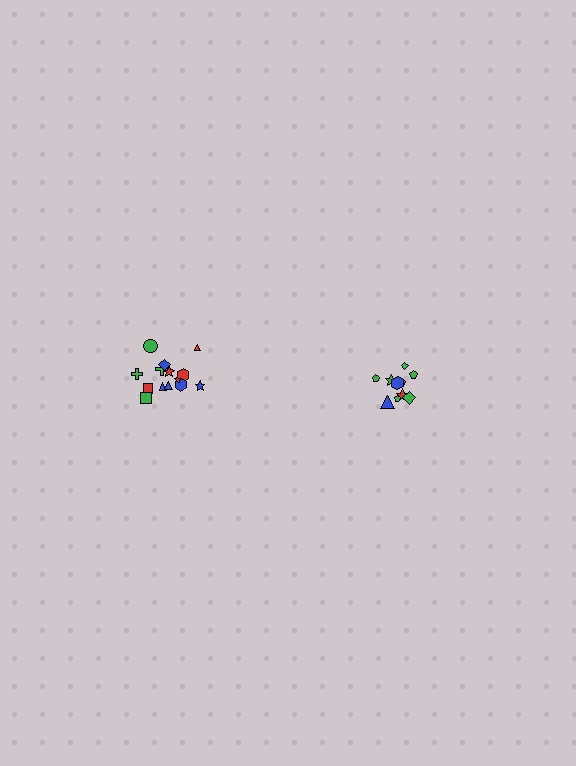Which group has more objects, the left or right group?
The left group.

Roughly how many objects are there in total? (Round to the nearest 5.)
Roughly 25 objects in total.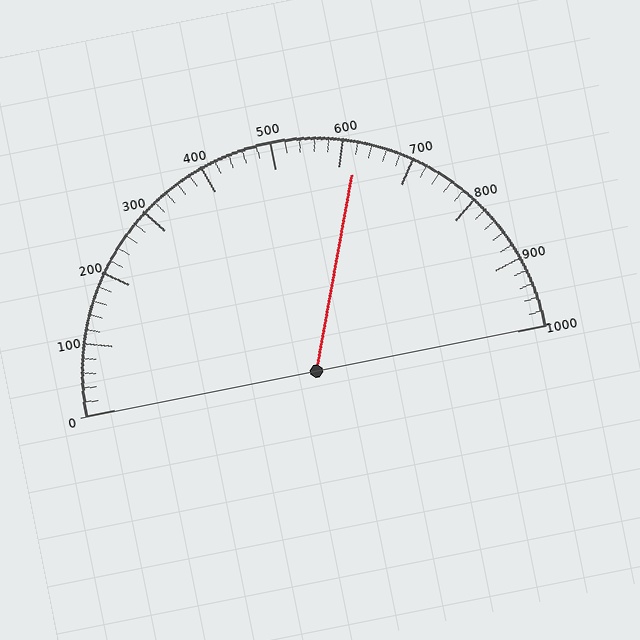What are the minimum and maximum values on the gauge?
The gauge ranges from 0 to 1000.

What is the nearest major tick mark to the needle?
The nearest major tick mark is 600.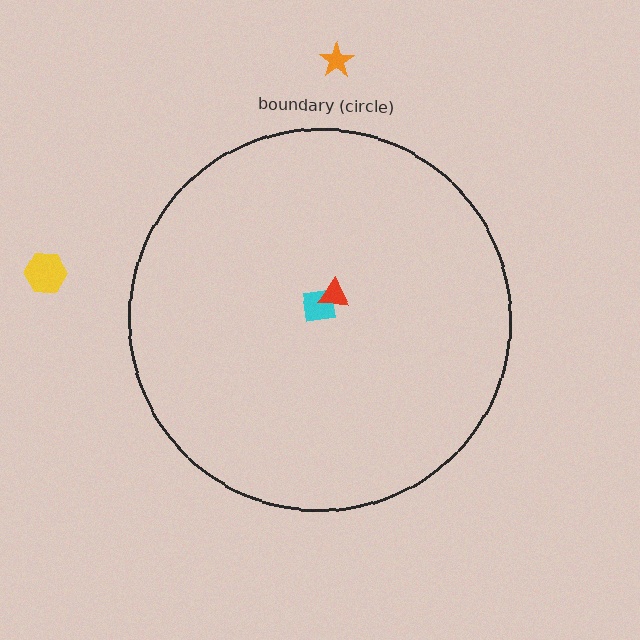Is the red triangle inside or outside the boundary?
Inside.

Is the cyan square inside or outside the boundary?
Inside.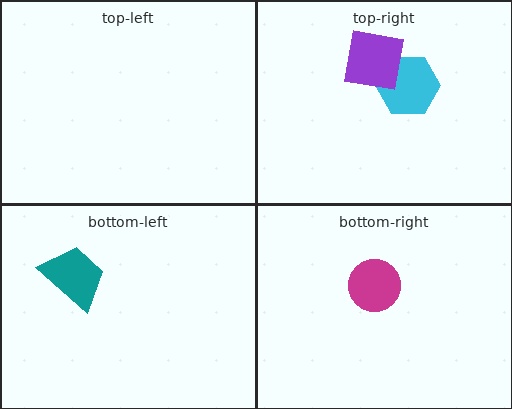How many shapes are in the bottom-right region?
1.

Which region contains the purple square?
The top-right region.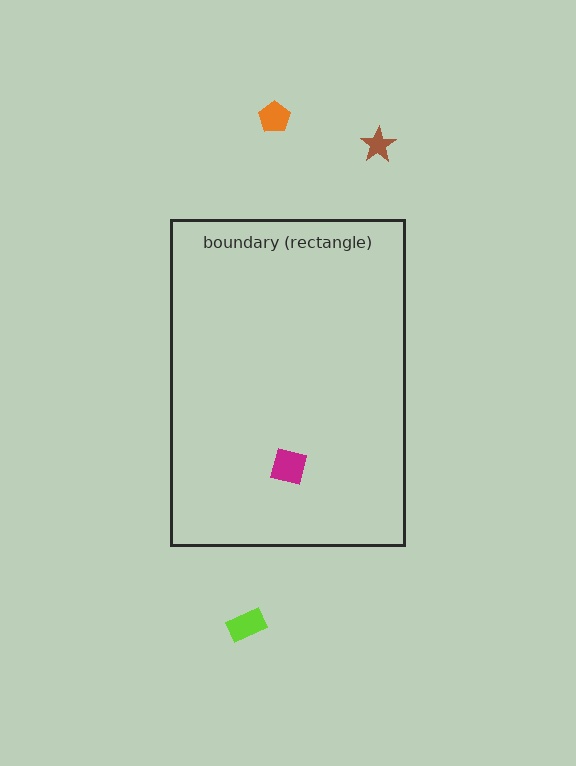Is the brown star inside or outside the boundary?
Outside.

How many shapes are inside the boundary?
1 inside, 3 outside.